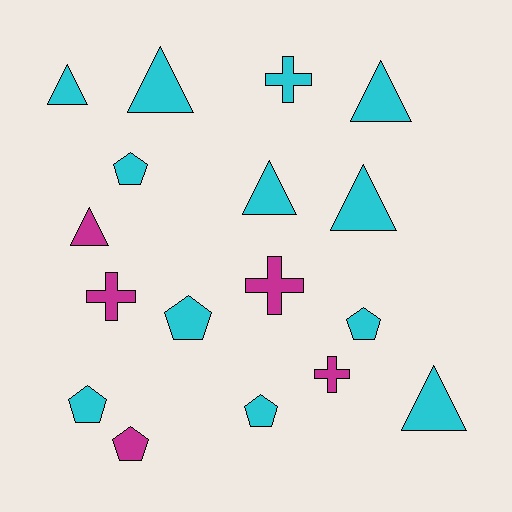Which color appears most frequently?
Cyan, with 12 objects.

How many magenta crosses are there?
There are 3 magenta crosses.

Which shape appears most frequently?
Triangle, with 7 objects.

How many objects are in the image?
There are 17 objects.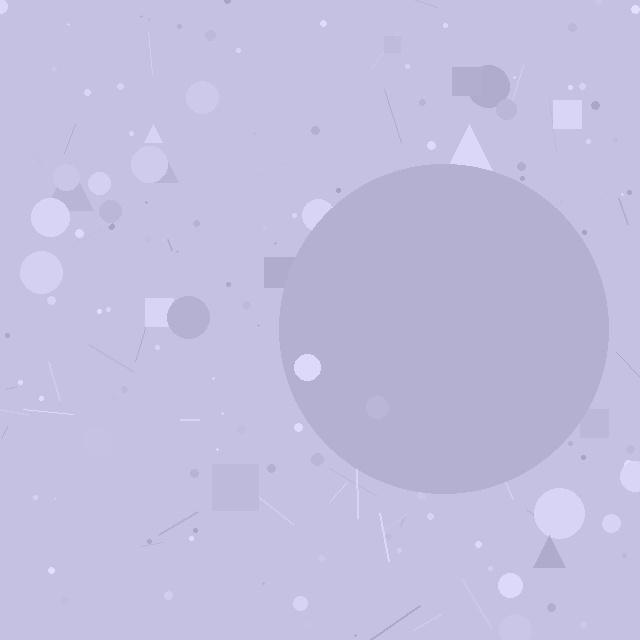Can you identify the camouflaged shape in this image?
The camouflaged shape is a circle.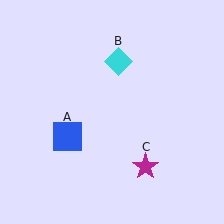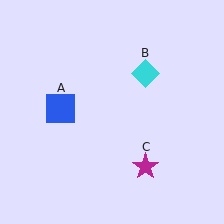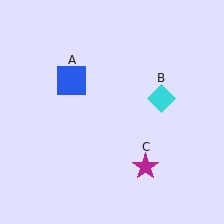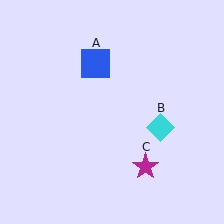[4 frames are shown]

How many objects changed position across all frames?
2 objects changed position: blue square (object A), cyan diamond (object B).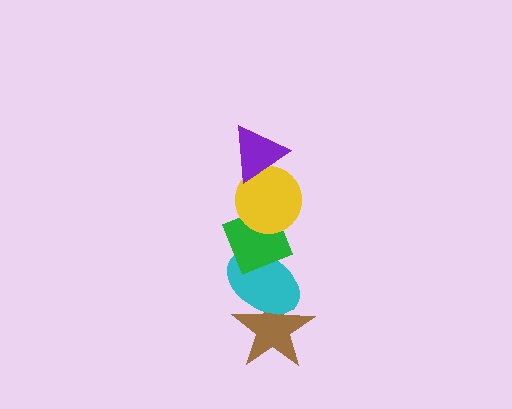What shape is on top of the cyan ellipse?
The green diamond is on top of the cyan ellipse.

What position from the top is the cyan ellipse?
The cyan ellipse is 4th from the top.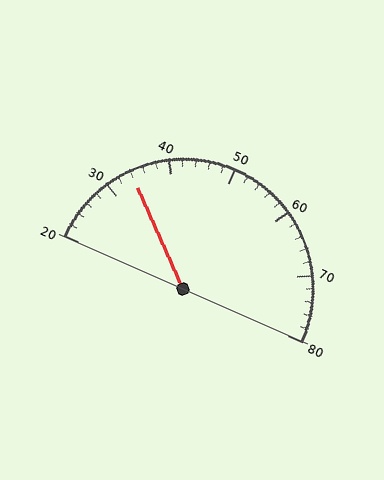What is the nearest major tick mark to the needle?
The nearest major tick mark is 30.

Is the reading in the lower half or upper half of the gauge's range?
The reading is in the lower half of the range (20 to 80).